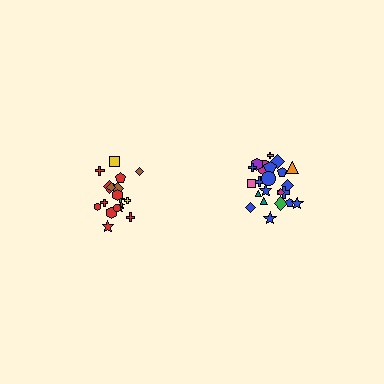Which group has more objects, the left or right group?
The right group.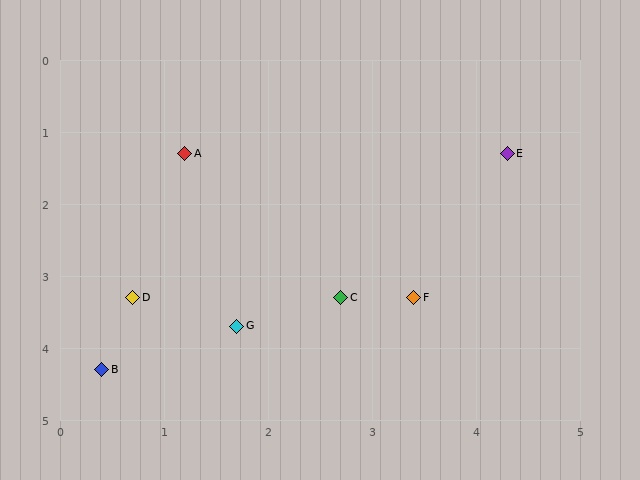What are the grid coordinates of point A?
Point A is at approximately (1.2, 1.3).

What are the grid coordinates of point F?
Point F is at approximately (3.4, 3.3).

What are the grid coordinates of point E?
Point E is at approximately (4.3, 1.3).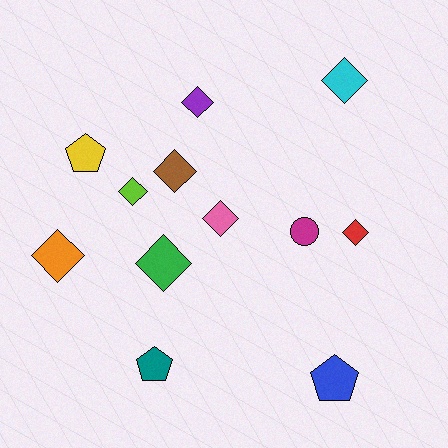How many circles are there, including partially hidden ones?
There is 1 circle.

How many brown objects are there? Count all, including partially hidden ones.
There is 1 brown object.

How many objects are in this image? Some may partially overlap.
There are 12 objects.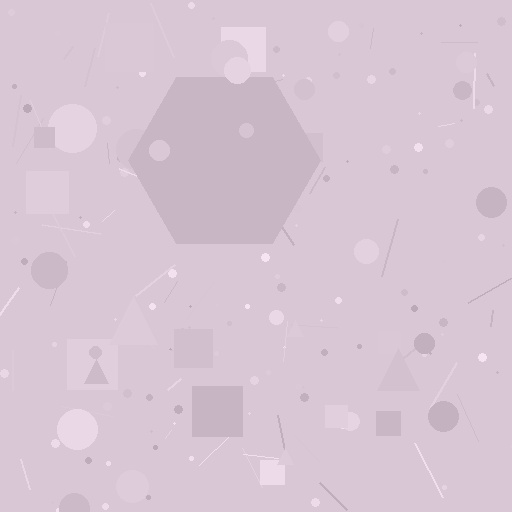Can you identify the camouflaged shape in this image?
The camouflaged shape is a hexagon.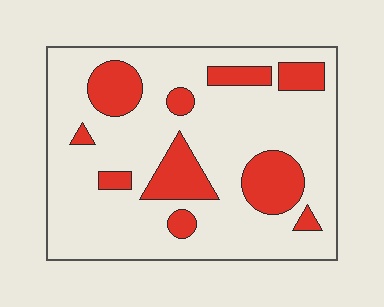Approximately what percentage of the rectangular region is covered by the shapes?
Approximately 20%.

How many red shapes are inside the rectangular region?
10.